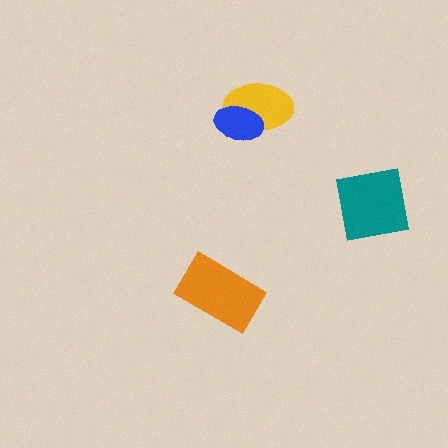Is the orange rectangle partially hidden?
No, no other shape covers it.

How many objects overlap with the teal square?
0 objects overlap with the teal square.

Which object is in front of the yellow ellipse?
The blue ellipse is in front of the yellow ellipse.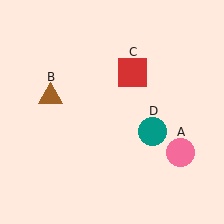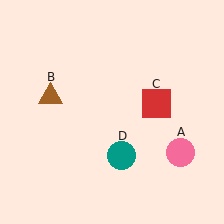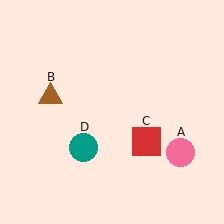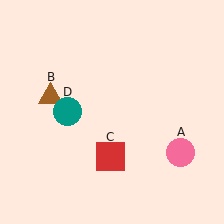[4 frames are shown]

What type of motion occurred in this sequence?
The red square (object C), teal circle (object D) rotated clockwise around the center of the scene.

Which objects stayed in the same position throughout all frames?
Pink circle (object A) and brown triangle (object B) remained stationary.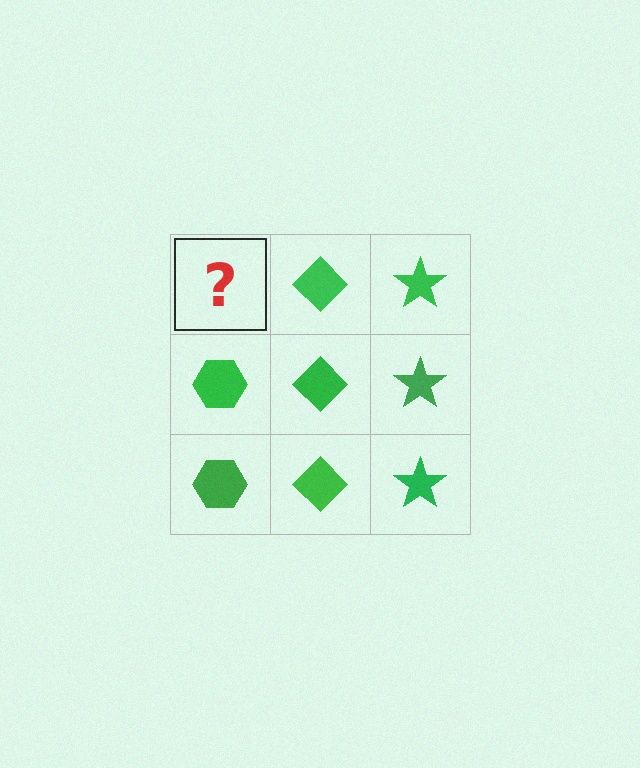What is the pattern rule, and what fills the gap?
The rule is that each column has a consistent shape. The gap should be filled with a green hexagon.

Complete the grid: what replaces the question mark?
The question mark should be replaced with a green hexagon.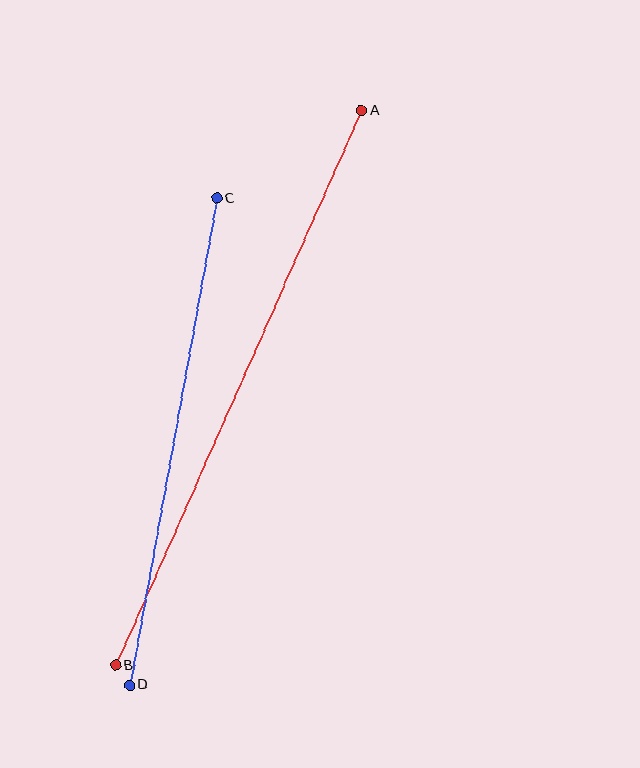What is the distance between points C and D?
The distance is approximately 494 pixels.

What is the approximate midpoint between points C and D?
The midpoint is at approximately (173, 442) pixels.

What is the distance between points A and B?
The distance is approximately 607 pixels.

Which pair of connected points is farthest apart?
Points A and B are farthest apart.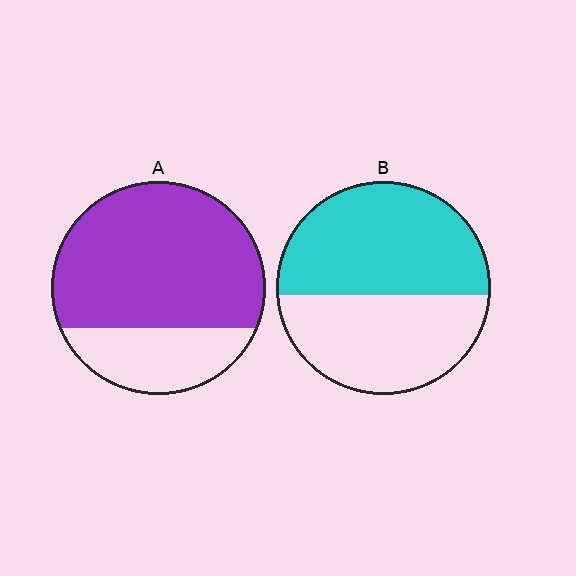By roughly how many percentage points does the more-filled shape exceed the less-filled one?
By roughly 20 percentage points (A over B).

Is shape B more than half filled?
Yes.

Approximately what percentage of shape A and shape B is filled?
A is approximately 75% and B is approximately 55%.